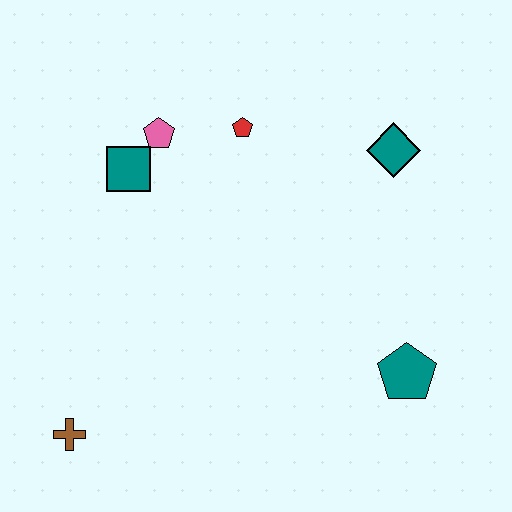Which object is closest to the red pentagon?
The pink pentagon is closest to the red pentagon.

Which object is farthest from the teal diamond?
The brown cross is farthest from the teal diamond.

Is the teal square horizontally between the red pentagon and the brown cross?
Yes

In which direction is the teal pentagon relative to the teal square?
The teal pentagon is to the right of the teal square.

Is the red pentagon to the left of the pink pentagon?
No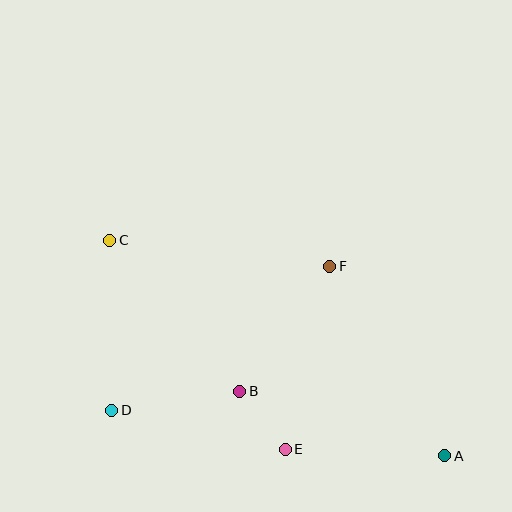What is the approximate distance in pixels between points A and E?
The distance between A and E is approximately 160 pixels.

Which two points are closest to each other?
Points B and E are closest to each other.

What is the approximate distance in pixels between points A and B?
The distance between A and B is approximately 215 pixels.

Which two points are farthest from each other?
Points A and C are farthest from each other.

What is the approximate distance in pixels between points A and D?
The distance between A and D is approximately 336 pixels.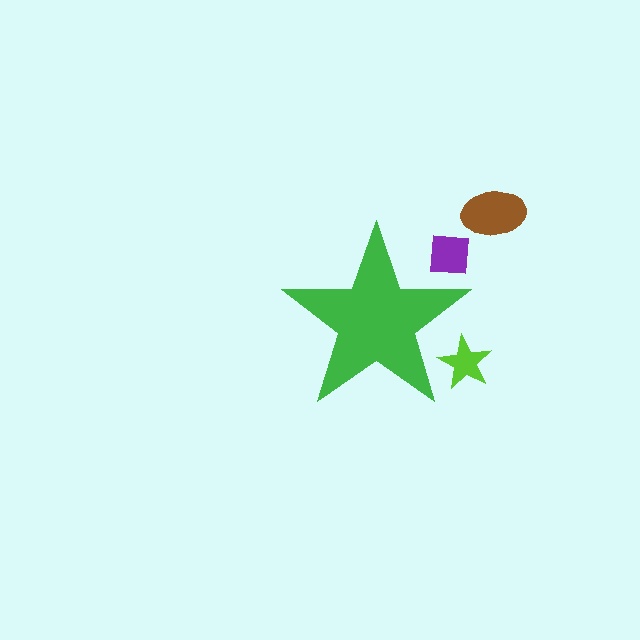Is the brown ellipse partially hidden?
No, the brown ellipse is fully visible.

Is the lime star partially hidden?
Yes, the lime star is partially hidden behind the green star.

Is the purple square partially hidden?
Yes, the purple square is partially hidden behind the green star.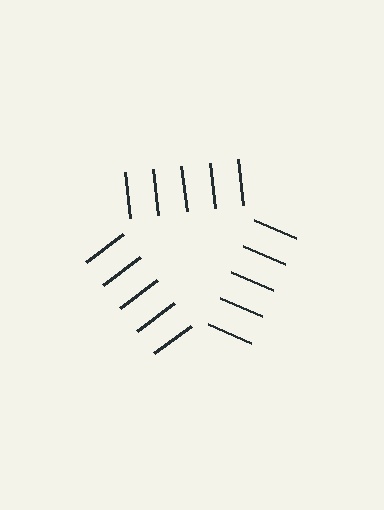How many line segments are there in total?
15 — 5 along each of the 3 edges.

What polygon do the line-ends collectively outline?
An illusory triangle — the line segments terminate on its edges but no continuous stroke is drawn.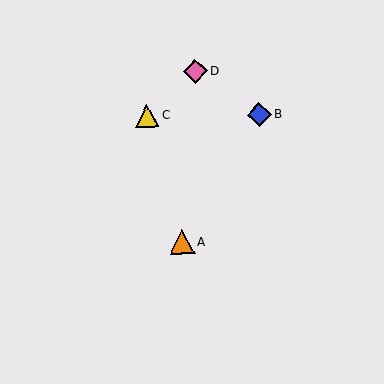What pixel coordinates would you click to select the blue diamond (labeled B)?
Click at (259, 115) to select the blue diamond B.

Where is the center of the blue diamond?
The center of the blue diamond is at (259, 115).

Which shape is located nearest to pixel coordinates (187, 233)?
The orange triangle (labeled A) at (182, 242) is nearest to that location.